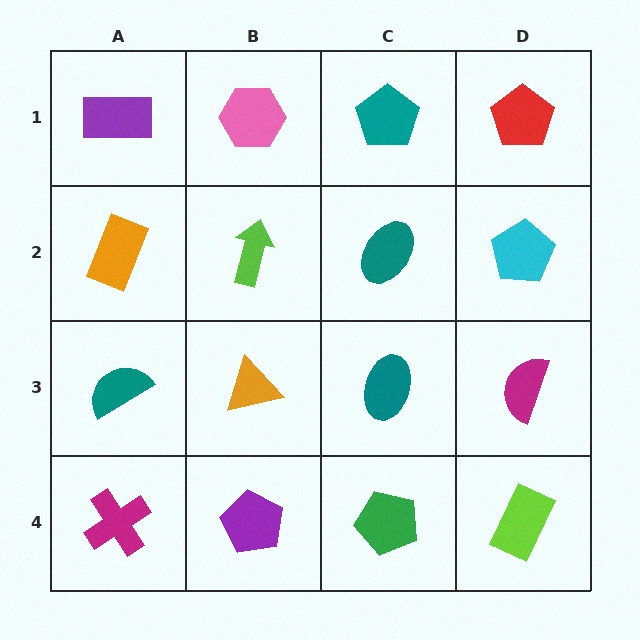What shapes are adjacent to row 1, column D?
A cyan pentagon (row 2, column D), a teal pentagon (row 1, column C).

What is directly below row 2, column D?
A magenta semicircle.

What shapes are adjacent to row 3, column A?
An orange rectangle (row 2, column A), a magenta cross (row 4, column A), an orange triangle (row 3, column B).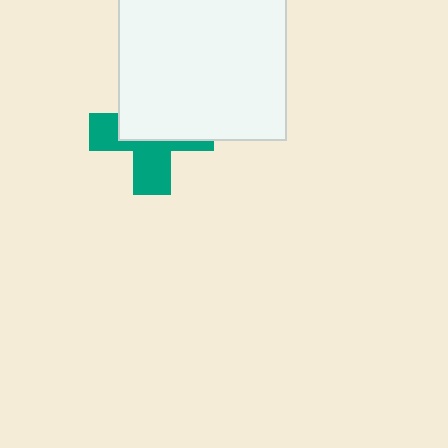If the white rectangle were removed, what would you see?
You would see the complete teal cross.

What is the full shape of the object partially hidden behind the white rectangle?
The partially hidden object is a teal cross.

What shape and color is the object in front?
The object in front is a white rectangle.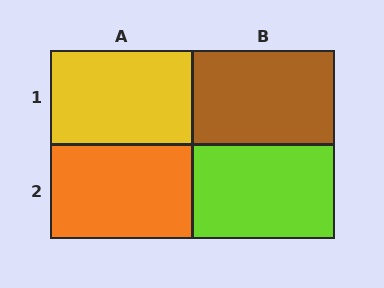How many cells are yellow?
1 cell is yellow.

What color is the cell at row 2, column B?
Lime.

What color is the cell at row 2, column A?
Orange.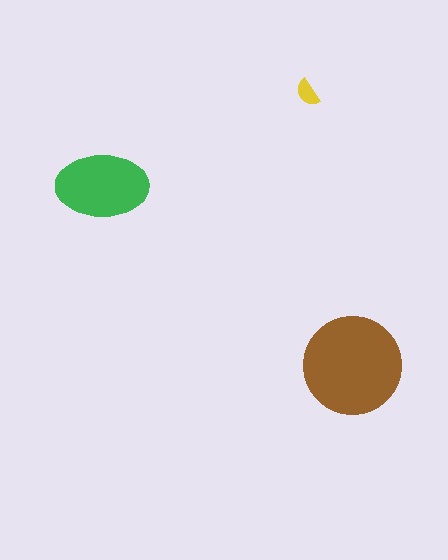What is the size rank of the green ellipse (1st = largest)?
2nd.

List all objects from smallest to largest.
The yellow semicircle, the green ellipse, the brown circle.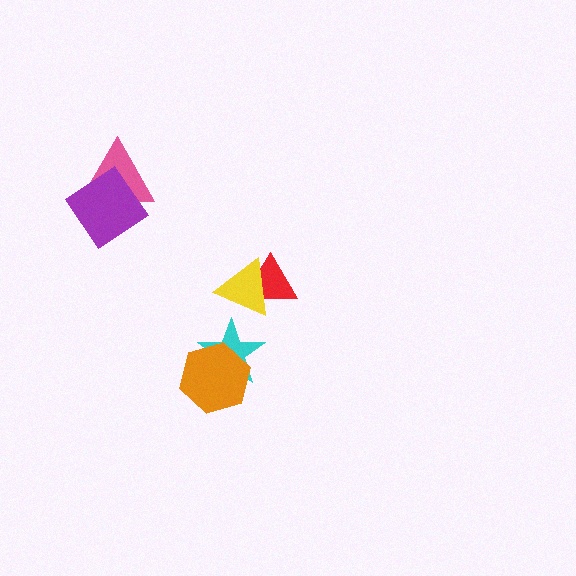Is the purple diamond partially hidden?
No, no other shape covers it.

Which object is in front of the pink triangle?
The purple diamond is in front of the pink triangle.